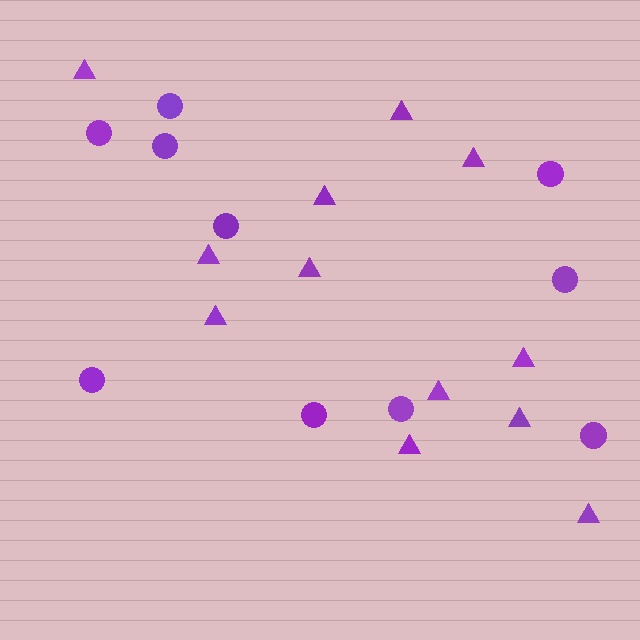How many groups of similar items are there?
There are 2 groups: one group of triangles (12) and one group of circles (10).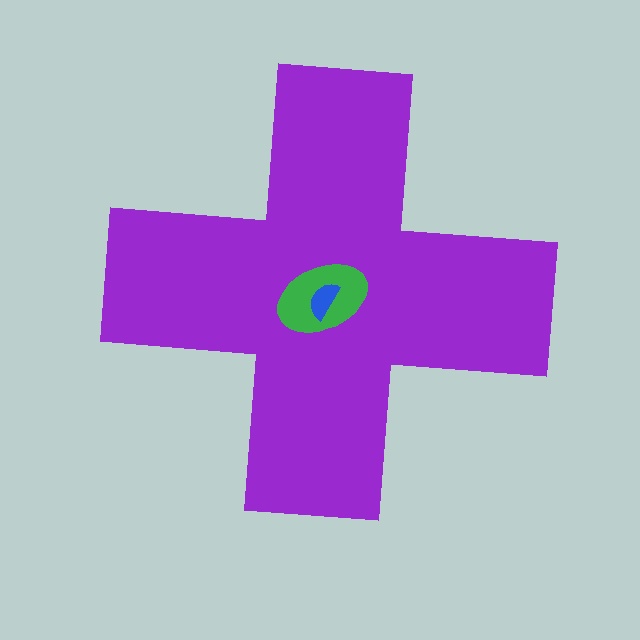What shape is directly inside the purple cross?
The green ellipse.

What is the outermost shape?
The purple cross.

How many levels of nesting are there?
3.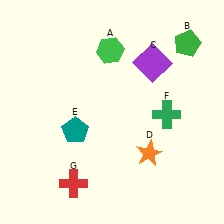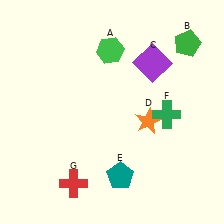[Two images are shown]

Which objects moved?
The objects that moved are: the orange star (D), the teal pentagon (E).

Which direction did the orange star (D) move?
The orange star (D) moved up.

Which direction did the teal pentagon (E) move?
The teal pentagon (E) moved down.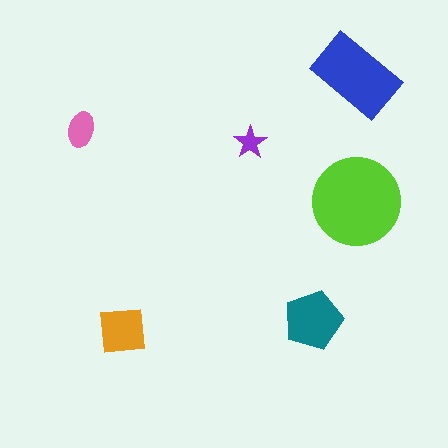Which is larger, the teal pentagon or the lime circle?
The lime circle.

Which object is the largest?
The lime circle.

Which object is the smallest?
The purple star.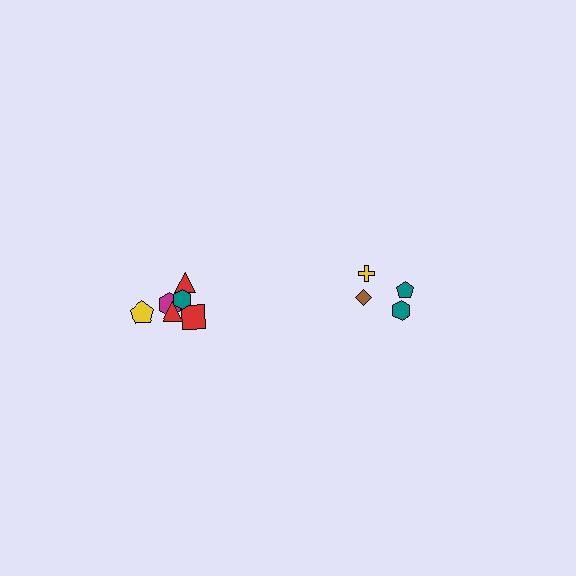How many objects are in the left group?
There are 6 objects.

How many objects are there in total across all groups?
There are 10 objects.